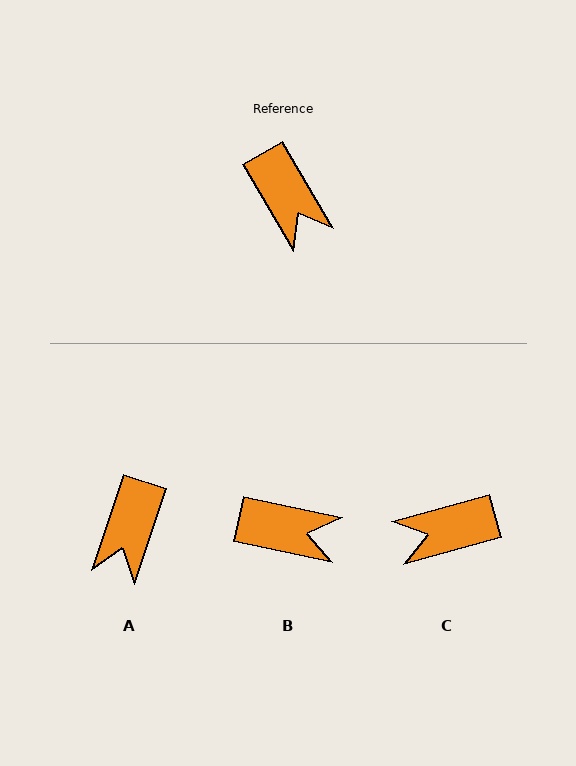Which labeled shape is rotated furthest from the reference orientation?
C, about 105 degrees away.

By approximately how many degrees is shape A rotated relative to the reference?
Approximately 49 degrees clockwise.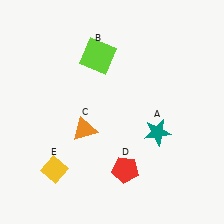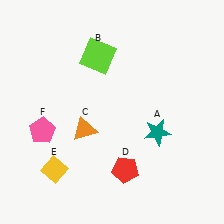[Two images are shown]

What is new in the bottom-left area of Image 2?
A pink pentagon (F) was added in the bottom-left area of Image 2.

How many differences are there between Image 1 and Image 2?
There is 1 difference between the two images.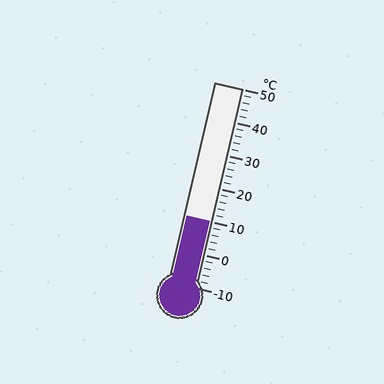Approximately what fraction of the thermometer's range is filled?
The thermometer is filled to approximately 35% of its range.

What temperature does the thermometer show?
The thermometer shows approximately 10°C.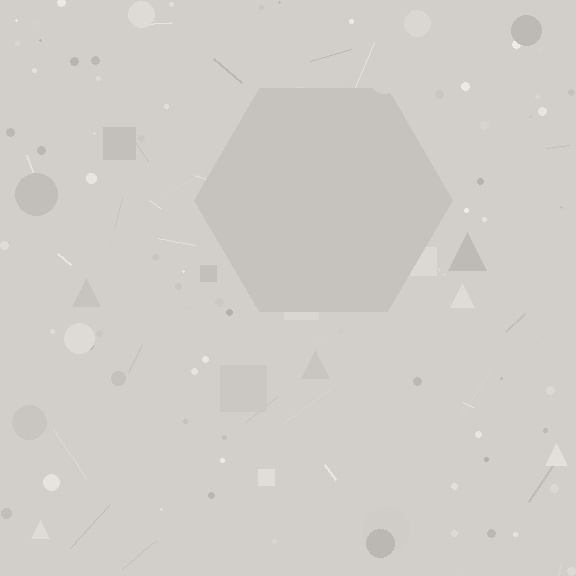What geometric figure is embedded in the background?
A hexagon is embedded in the background.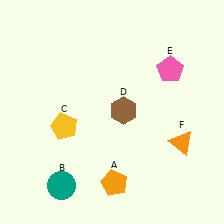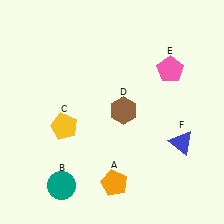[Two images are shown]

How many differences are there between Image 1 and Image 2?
There is 1 difference between the two images.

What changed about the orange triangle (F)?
In Image 1, F is orange. In Image 2, it changed to blue.